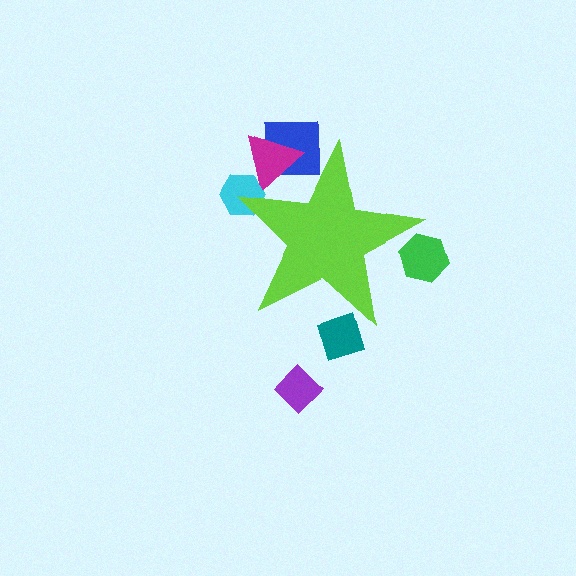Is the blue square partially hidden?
Yes, the blue square is partially hidden behind the lime star.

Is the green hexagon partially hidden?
Yes, the green hexagon is partially hidden behind the lime star.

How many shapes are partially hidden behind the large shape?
5 shapes are partially hidden.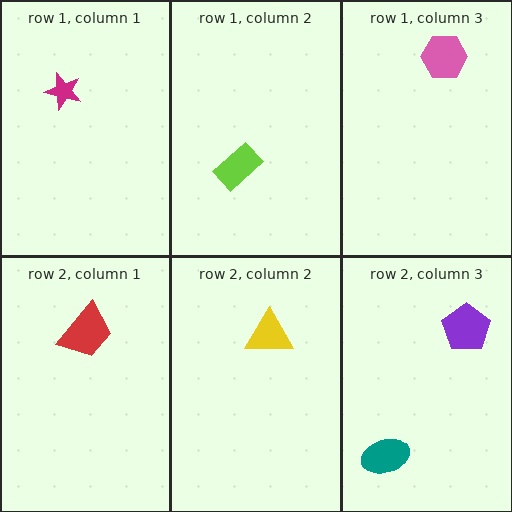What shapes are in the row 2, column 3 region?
The purple pentagon, the teal ellipse.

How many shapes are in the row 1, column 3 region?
1.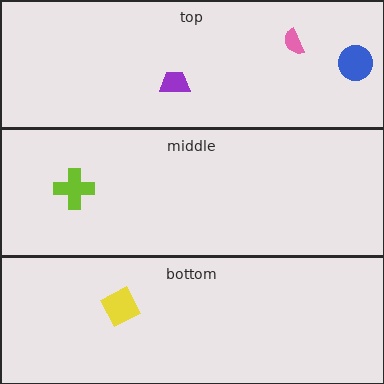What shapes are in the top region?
The purple trapezoid, the pink semicircle, the blue circle.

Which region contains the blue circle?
The top region.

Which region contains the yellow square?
The bottom region.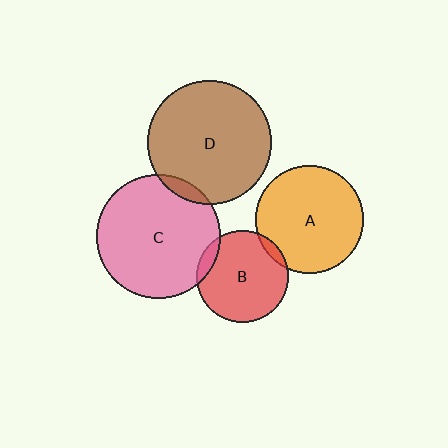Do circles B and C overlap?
Yes.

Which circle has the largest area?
Circle C (pink).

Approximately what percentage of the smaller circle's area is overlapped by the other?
Approximately 10%.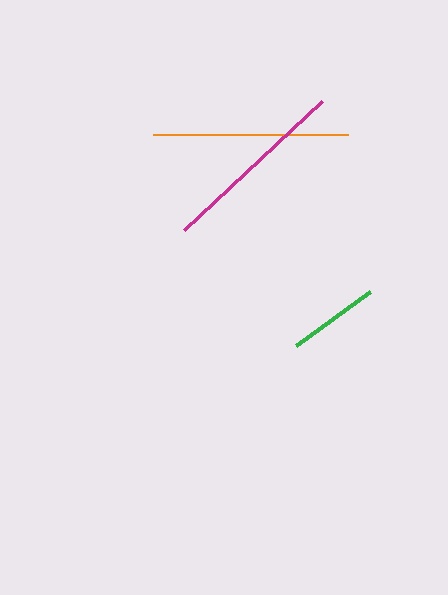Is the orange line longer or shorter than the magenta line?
The orange line is longer than the magenta line.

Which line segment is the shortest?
The green line is the shortest at approximately 92 pixels.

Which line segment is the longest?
The orange line is the longest at approximately 195 pixels.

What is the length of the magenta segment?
The magenta segment is approximately 189 pixels long.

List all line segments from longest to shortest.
From longest to shortest: orange, magenta, green.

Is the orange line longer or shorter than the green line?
The orange line is longer than the green line.